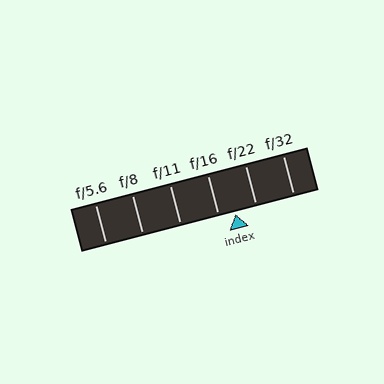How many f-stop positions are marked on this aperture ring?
There are 6 f-stop positions marked.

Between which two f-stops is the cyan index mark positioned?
The index mark is between f/16 and f/22.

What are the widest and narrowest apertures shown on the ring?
The widest aperture shown is f/5.6 and the narrowest is f/32.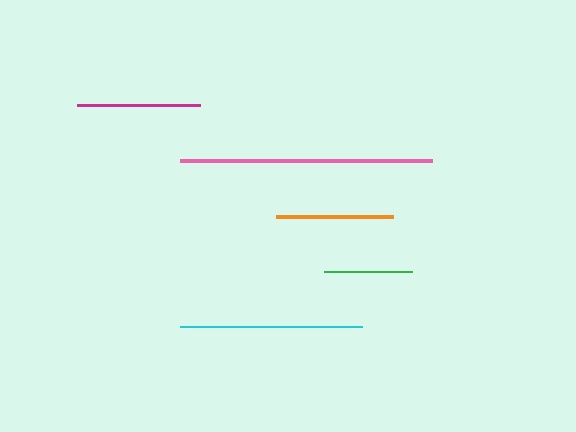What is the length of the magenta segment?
The magenta segment is approximately 122 pixels long.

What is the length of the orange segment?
The orange segment is approximately 116 pixels long.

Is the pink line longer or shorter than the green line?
The pink line is longer than the green line.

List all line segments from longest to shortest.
From longest to shortest: pink, cyan, magenta, orange, green.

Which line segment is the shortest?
The green line is the shortest at approximately 88 pixels.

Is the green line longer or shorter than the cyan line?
The cyan line is longer than the green line.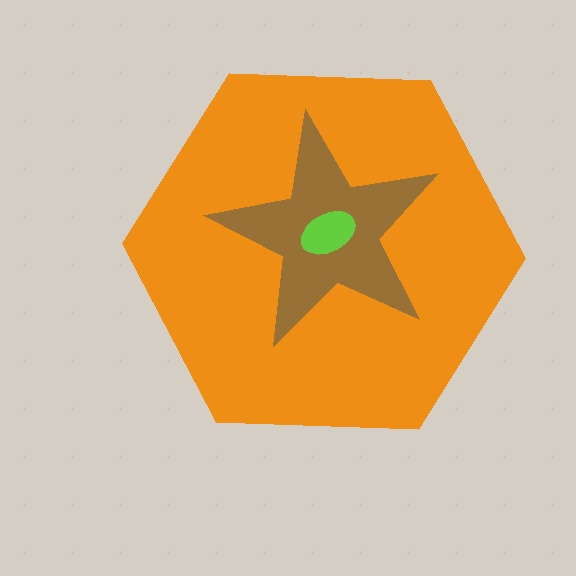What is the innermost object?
The lime ellipse.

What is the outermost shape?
The orange hexagon.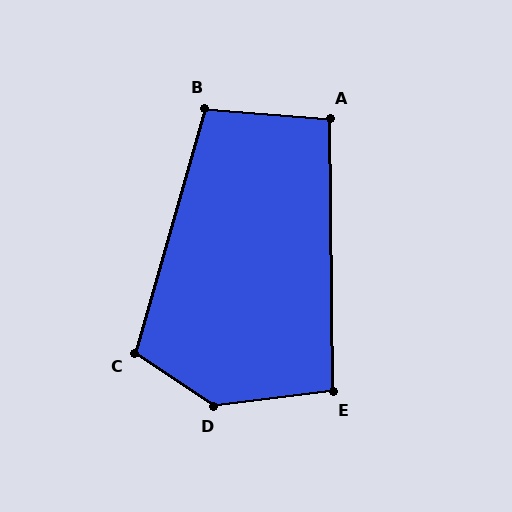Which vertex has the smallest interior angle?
A, at approximately 95 degrees.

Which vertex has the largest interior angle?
D, at approximately 139 degrees.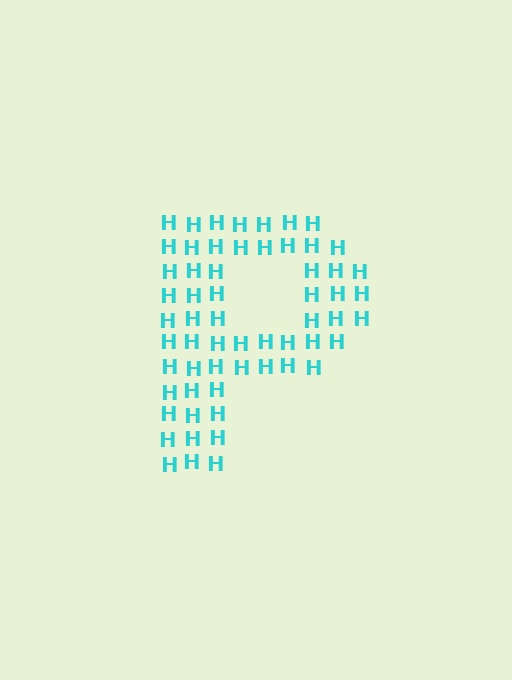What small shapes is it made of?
It is made of small letter H's.